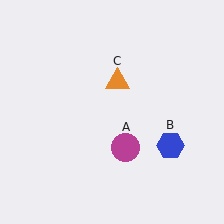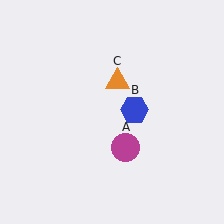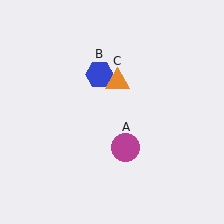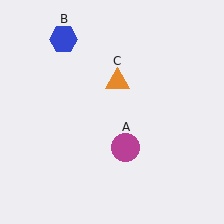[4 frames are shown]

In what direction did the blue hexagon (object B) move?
The blue hexagon (object B) moved up and to the left.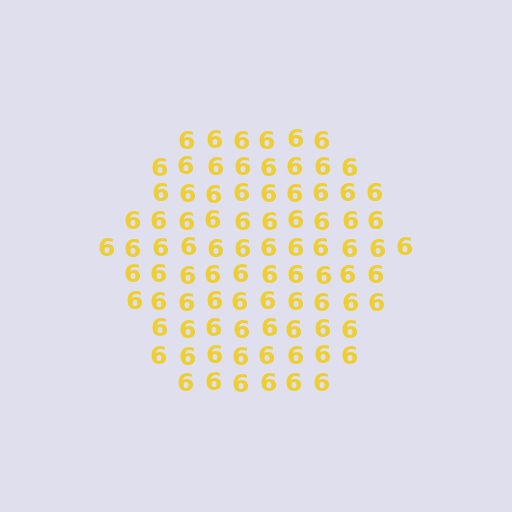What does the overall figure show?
The overall figure shows a hexagon.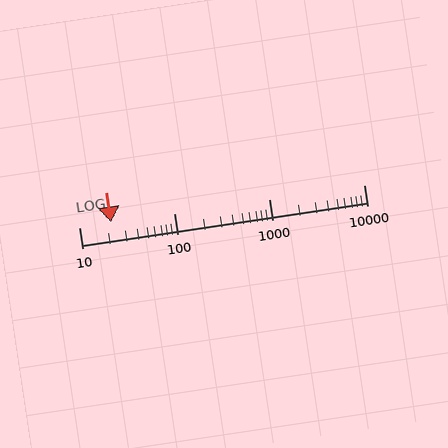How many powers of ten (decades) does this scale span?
The scale spans 3 decades, from 10 to 10000.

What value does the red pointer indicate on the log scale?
The pointer indicates approximately 22.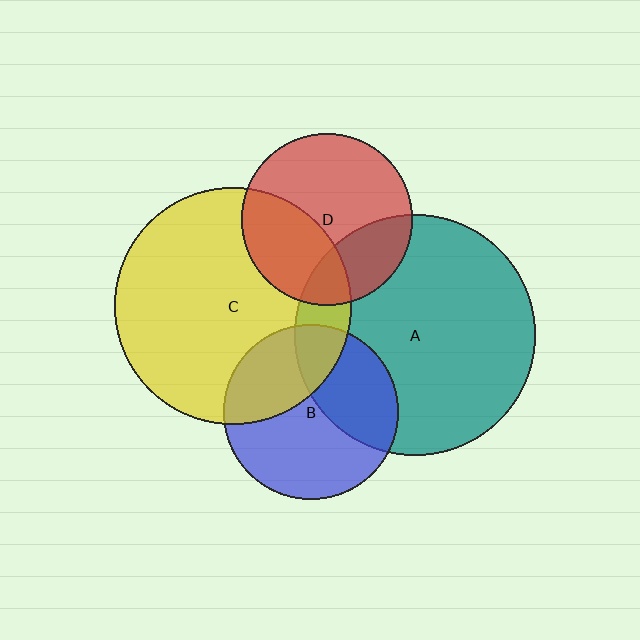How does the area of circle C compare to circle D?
Approximately 1.9 times.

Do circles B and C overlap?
Yes.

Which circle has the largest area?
Circle A (teal).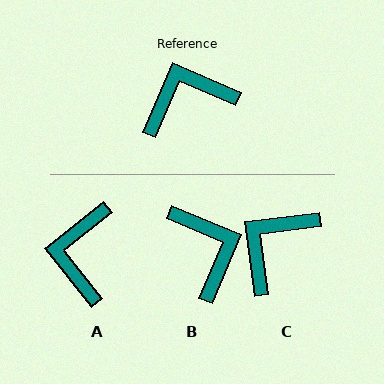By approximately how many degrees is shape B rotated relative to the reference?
Approximately 90 degrees clockwise.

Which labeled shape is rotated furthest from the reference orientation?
B, about 90 degrees away.